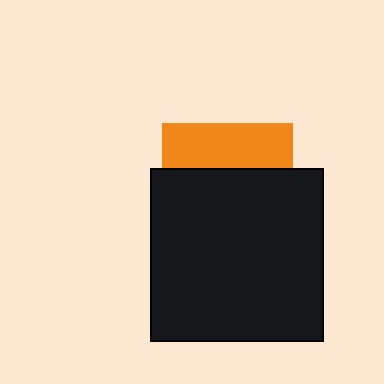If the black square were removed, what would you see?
You would see the complete orange square.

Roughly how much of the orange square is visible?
A small part of it is visible (roughly 34%).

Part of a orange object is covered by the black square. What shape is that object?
It is a square.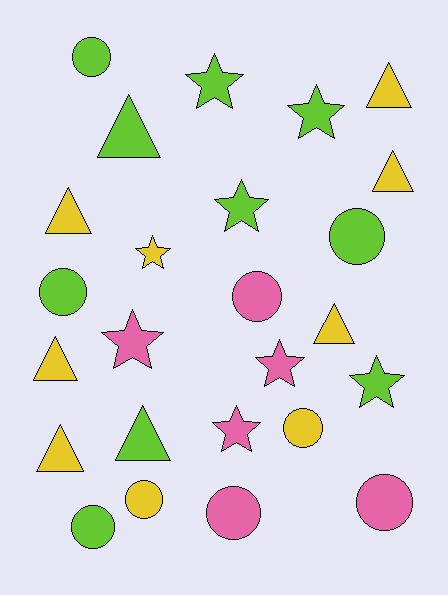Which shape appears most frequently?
Circle, with 9 objects.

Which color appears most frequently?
Lime, with 10 objects.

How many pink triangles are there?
There are no pink triangles.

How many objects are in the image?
There are 25 objects.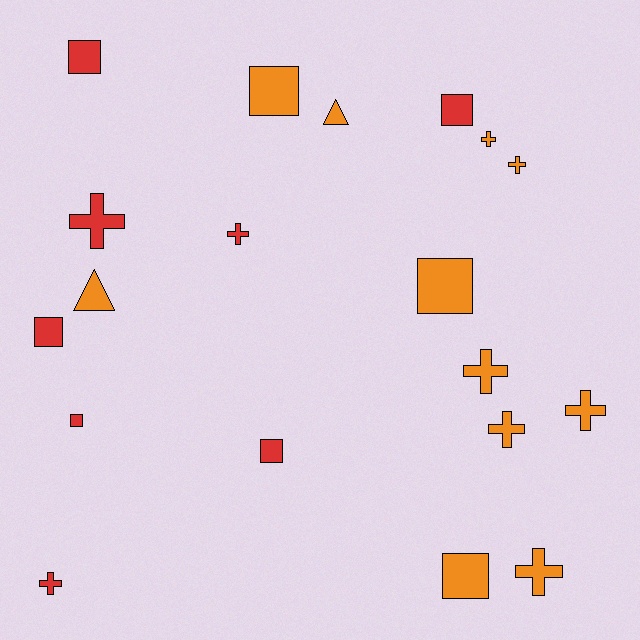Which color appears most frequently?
Orange, with 11 objects.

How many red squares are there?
There are 5 red squares.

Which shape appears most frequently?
Cross, with 9 objects.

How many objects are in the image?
There are 19 objects.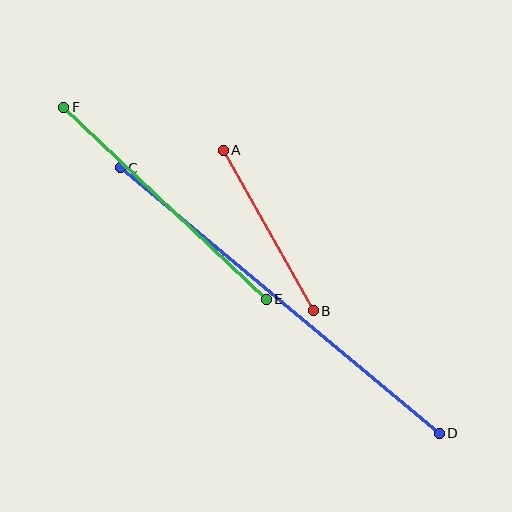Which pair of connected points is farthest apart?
Points C and D are farthest apart.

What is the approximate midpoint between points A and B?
The midpoint is at approximately (268, 230) pixels.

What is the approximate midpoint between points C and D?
The midpoint is at approximately (280, 300) pixels.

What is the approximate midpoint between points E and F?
The midpoint is at approximately (165, 203) pixels.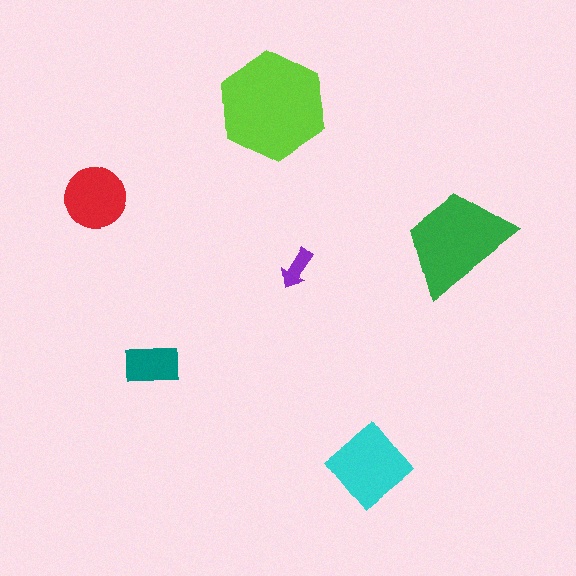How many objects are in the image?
There are 6 objects in the image.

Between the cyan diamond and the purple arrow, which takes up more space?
The cyan diamond.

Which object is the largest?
The lime hexagon.